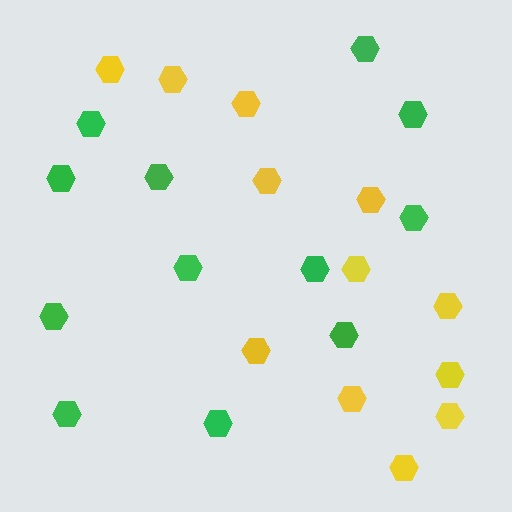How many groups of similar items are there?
There are 2 groups: one group of green hexagons (12) and one group of yellow hexagons (12).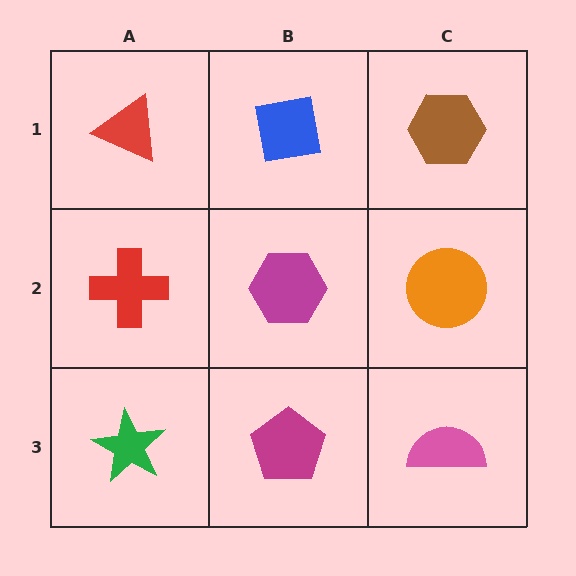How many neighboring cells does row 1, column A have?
2.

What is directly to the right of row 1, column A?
A blue square.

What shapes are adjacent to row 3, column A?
A red cross (row 2, column A), a magenta pentagon (row 3, column B).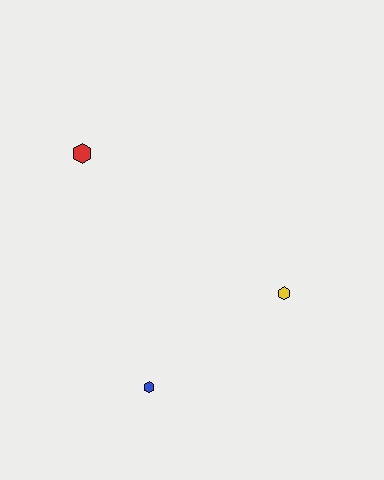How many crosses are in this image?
There are no crosses.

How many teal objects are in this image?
There are no teal objects.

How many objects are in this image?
There are 3 objects.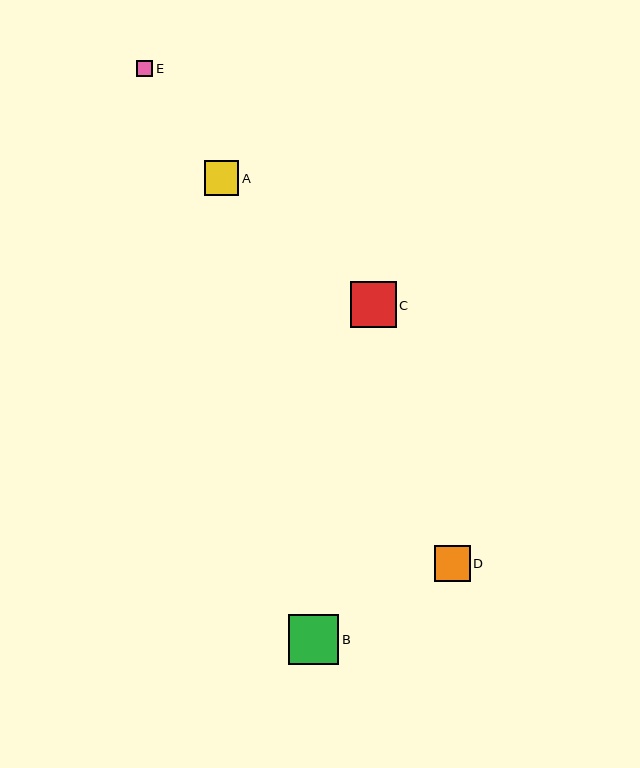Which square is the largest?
Square B is the largest with a size of approximately 50 pixels.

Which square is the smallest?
Square E is the smallest with a size of approximately 16 pixels.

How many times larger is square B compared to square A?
Square B is approximately 1.4 times the size of square A.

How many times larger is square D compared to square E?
Square D is approximately 2.2 times the size of square E.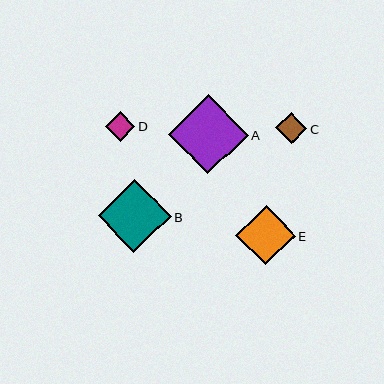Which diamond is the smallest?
Diamond D is the smallest with a size of approximately 29 pixels.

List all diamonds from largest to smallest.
From largest to smallest: A, B, E, C, D.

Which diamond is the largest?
Diamond A is the largest with a size of approximately 79 pixels.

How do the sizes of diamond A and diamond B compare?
Diamond A and diamond B are approximately the same size.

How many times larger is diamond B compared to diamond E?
Diamond B is approximately 1.2 times the size of diamond E.